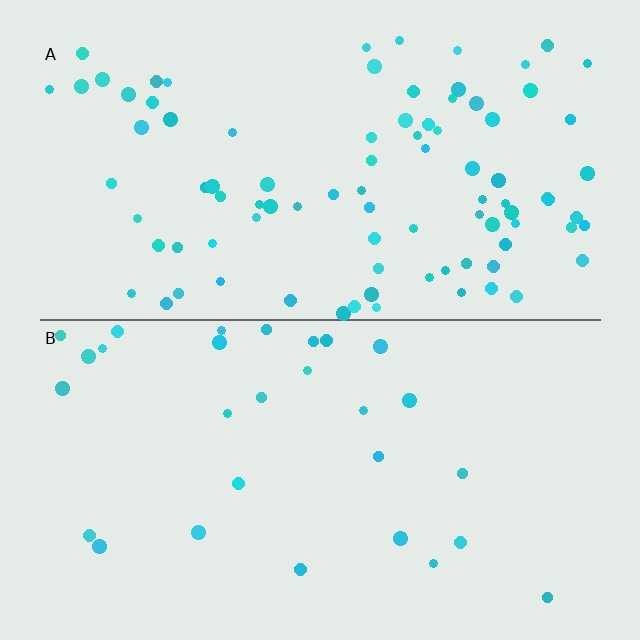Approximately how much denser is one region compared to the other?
Approximately 3.2× — region A over region B.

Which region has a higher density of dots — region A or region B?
A (the top).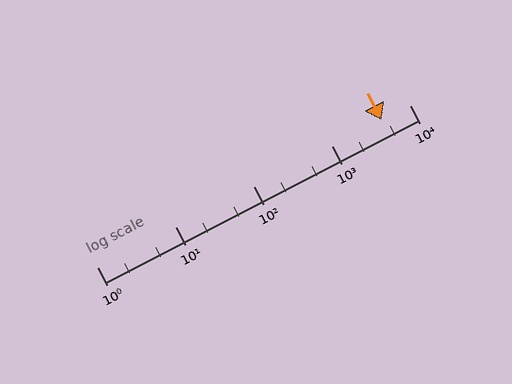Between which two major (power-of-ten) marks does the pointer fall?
The pointer is between 1000 and 10000.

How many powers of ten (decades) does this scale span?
The scale spans 4 decades, from 1 to 10000.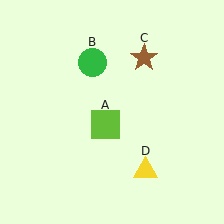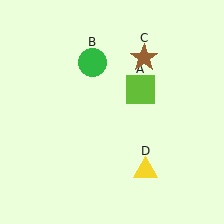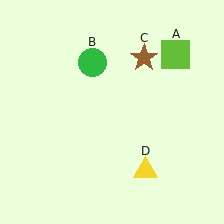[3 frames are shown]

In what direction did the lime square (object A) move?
The lime square (object A) moved up and to the right.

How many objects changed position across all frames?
1 object changed position: lime square (object A).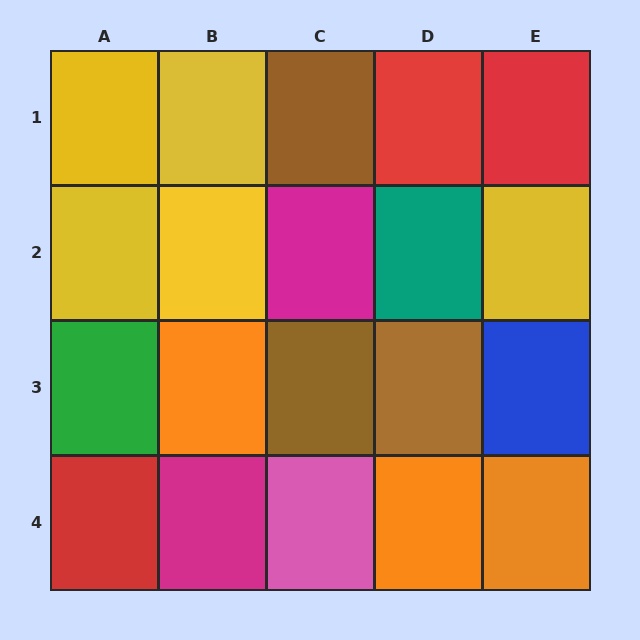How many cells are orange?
3 cells are orange.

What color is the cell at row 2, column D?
Teal.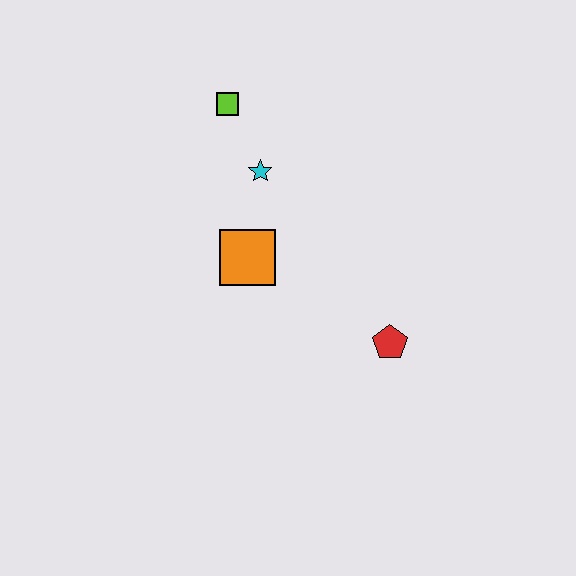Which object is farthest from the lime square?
The red pentagon is farthest from the lime square.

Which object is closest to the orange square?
The cyan star is closest to the orange square.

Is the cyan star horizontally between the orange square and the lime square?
No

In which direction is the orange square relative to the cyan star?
The orange square is below the cyan star.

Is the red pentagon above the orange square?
No